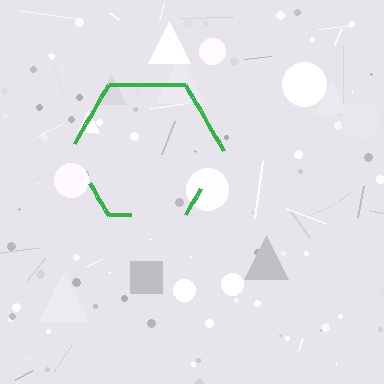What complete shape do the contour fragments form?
The contour fragments form a hexagon.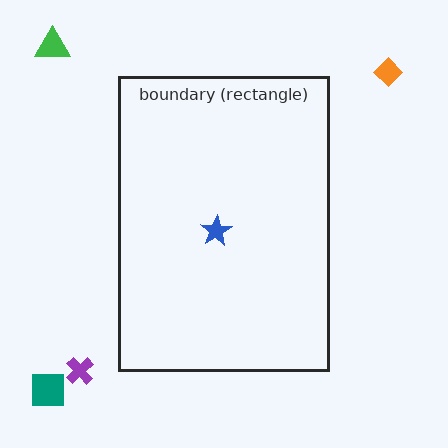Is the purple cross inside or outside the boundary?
Outside.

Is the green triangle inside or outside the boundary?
Outside.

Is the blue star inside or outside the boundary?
Inside.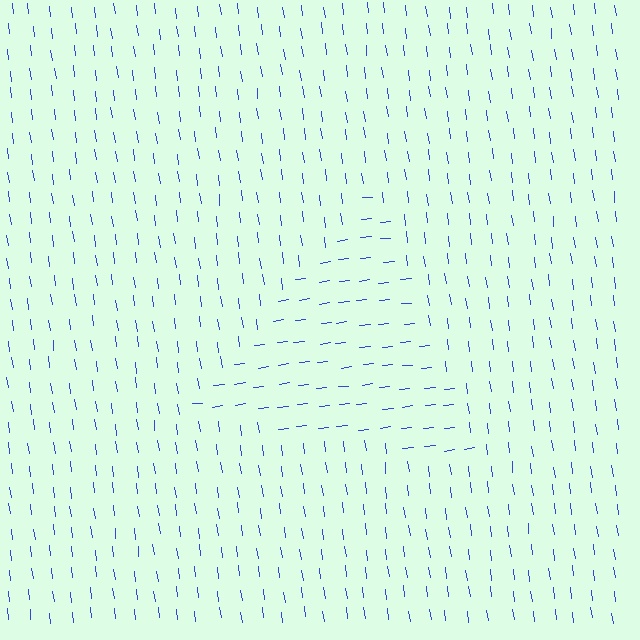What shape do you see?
I see a triangle.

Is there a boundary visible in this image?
Yes, there is a texture boundary formed by a change in line orientation.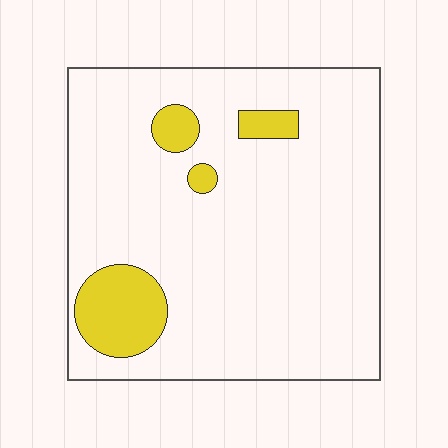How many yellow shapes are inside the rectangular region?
4.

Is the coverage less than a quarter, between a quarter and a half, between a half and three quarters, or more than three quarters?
Less than a quarter.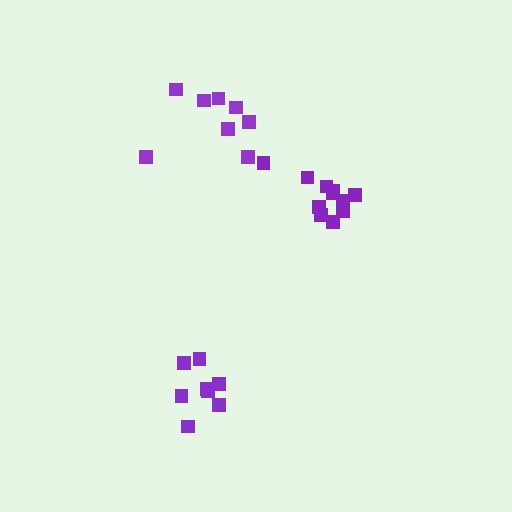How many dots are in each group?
Group 1: 8 dots, Group 2: 11 dots, Group 3: 8 dots (27 total).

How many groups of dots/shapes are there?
There are 3 groups.